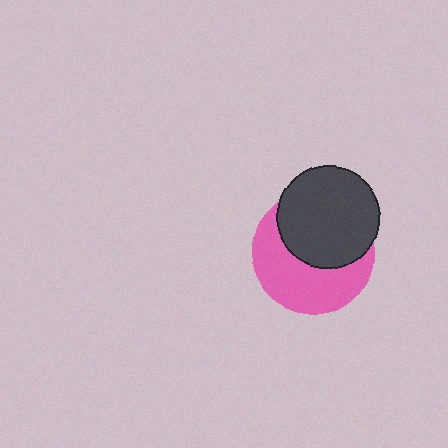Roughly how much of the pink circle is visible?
About half of it is visible (roughly 52%).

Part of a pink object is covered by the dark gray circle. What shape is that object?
It is a circle.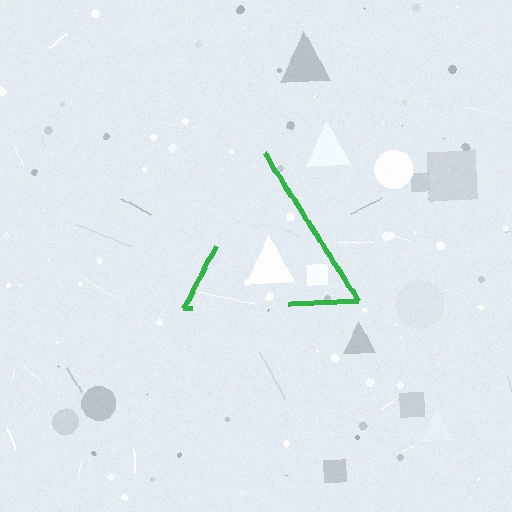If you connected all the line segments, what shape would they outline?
They would outline a triangle.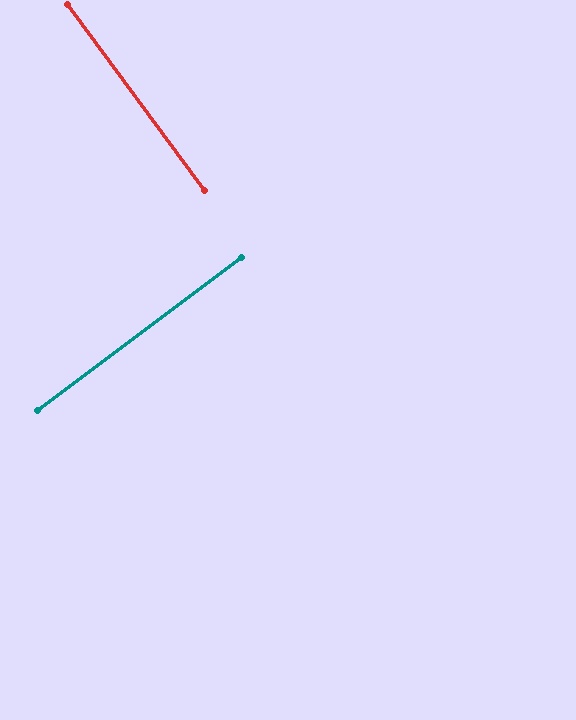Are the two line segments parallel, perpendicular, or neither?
Perpendicular — they meet at approximately 89°.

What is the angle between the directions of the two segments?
Approximately 89 degrees.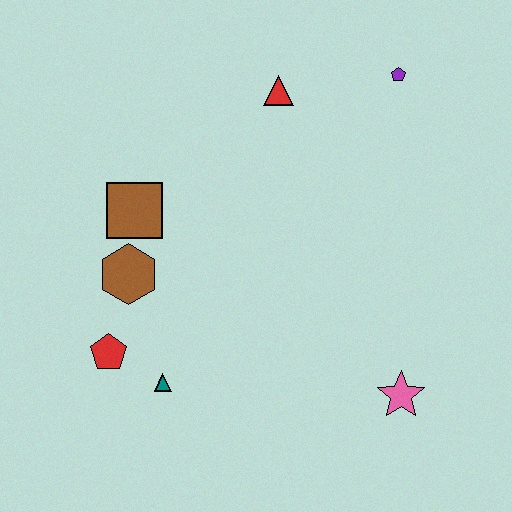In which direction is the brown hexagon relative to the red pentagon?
The brown hexagon is above the red pentagon.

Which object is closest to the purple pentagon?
The red triangle is closest to the purple pentagon.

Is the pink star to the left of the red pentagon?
No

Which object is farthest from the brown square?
The pink star is farthest from the brown square.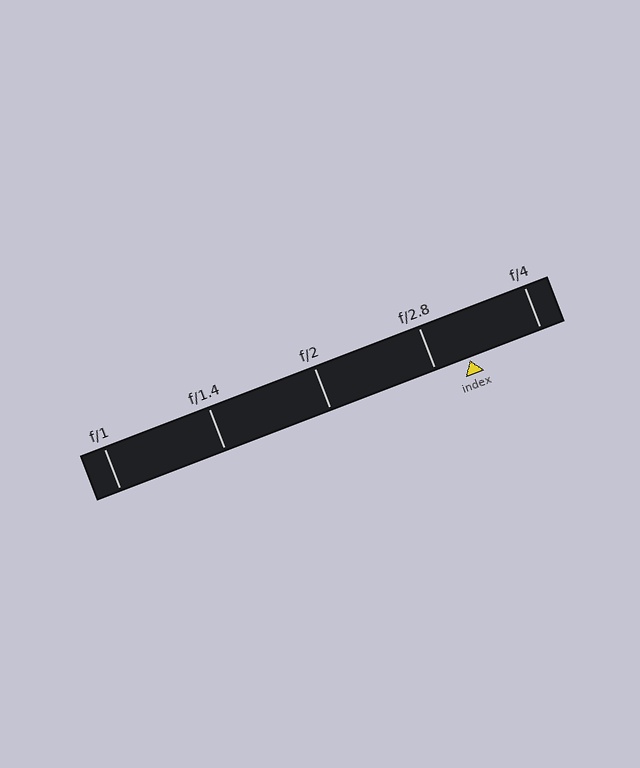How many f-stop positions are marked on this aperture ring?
There are 5 f-stop positions marked.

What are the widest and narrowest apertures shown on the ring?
The widest aperture shown is f/1 and the narrowest is f/4.